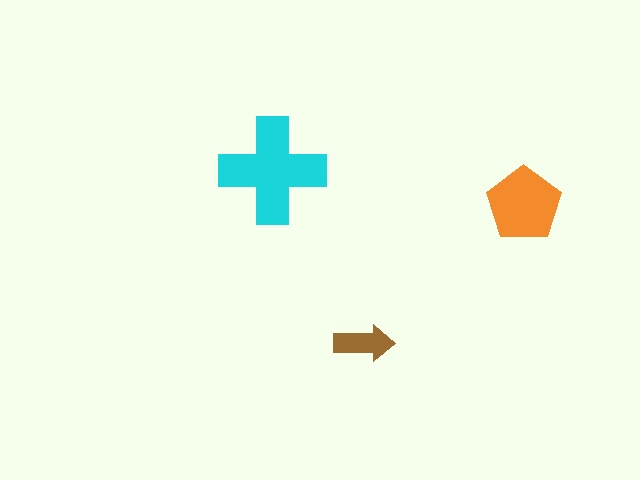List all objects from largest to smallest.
The cyan cross, the orange pentagon, the brown arrow.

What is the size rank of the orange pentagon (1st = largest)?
2nd.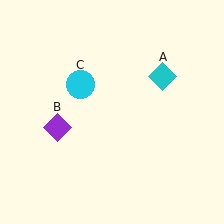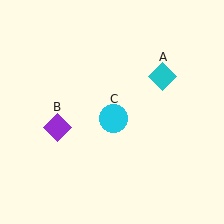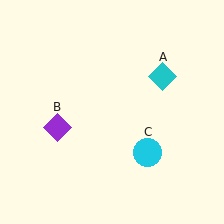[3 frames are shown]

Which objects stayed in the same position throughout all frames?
Cyan diamond (object A) and purple diamond (object B) remained stationary.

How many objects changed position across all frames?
1 object changed position: cyan circle (object C).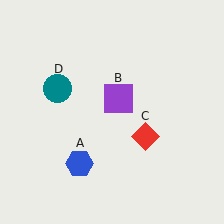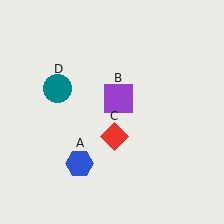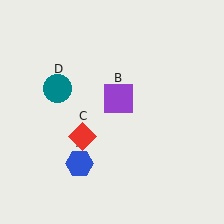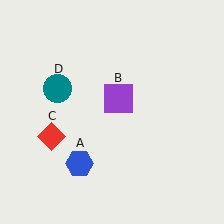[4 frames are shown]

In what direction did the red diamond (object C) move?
The red diamond (object C) moved left.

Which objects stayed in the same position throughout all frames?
Blue hexagon (object A) and purple square (object B) and teal circle (object D) remained stationary.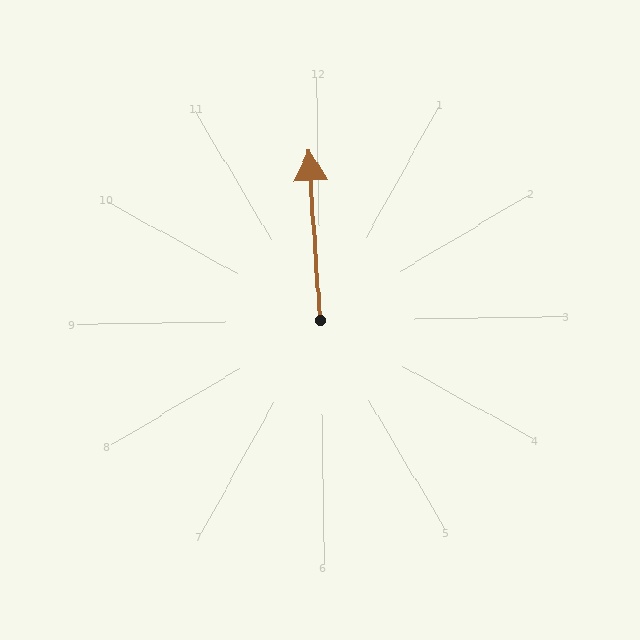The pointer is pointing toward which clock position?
Roughly 12 o'clock.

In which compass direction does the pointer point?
North.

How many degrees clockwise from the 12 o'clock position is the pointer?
Approximately 357 degrees.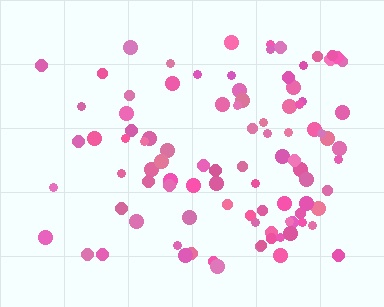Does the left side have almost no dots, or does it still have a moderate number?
Still a moderate number, just noticeably fewer than the right.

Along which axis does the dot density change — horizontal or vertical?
Horizontal.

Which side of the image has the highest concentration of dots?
The right.